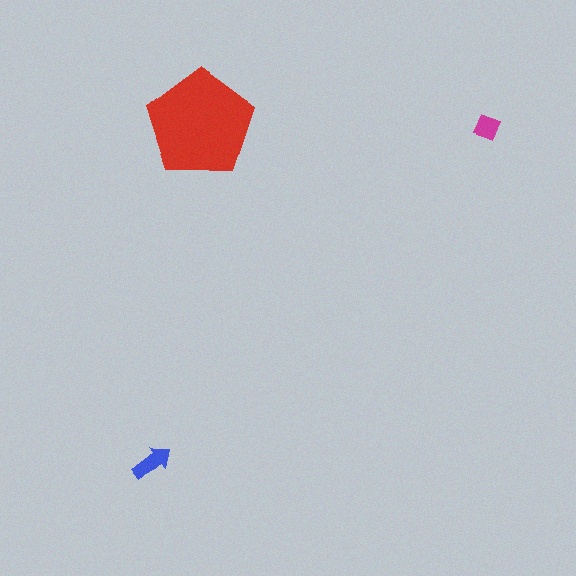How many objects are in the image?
There are 3 objects in the image.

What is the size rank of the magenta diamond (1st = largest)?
3rd.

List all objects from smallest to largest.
The magenta diamond, the blue arrow, the red pentagon.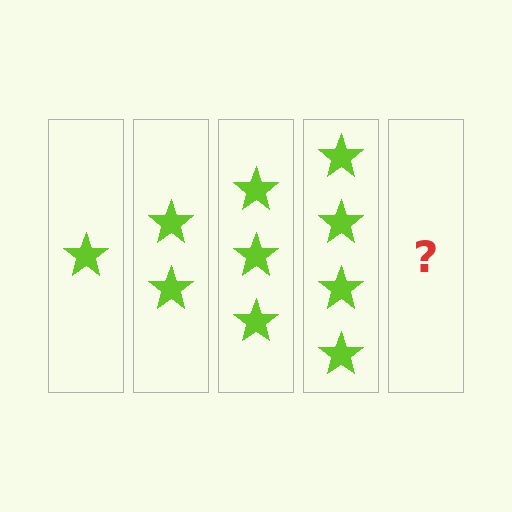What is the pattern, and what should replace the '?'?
The pattern is that each step adds one more star. The '?' should be 5 stars.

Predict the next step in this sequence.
The next step is 5 stars.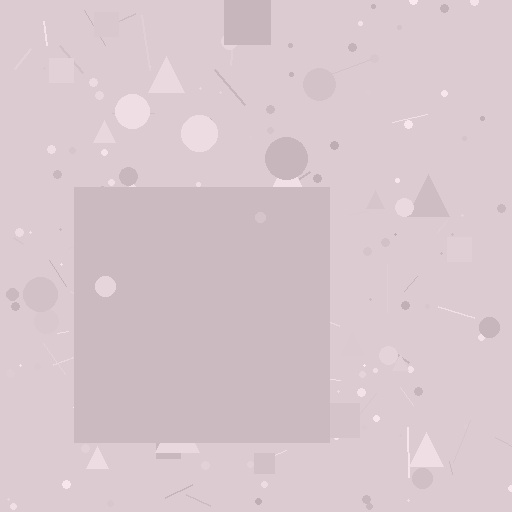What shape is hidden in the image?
A square is hidden in the image.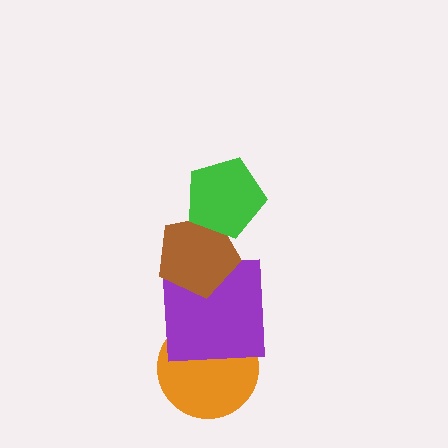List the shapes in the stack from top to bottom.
From top to bottom: the green pentagon, the brown pentagon, the purple square, the orange circle.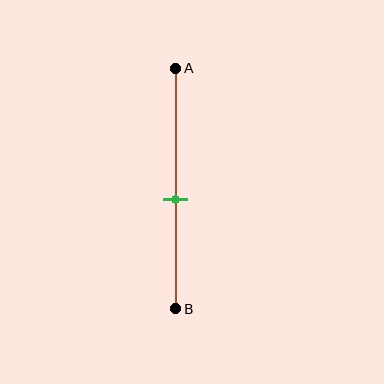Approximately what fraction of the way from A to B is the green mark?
The green mark is approximately 55% of the way from A to B.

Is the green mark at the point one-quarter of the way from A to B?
No, the mark is at about 55% from A, not at the 25% one-quarter point.